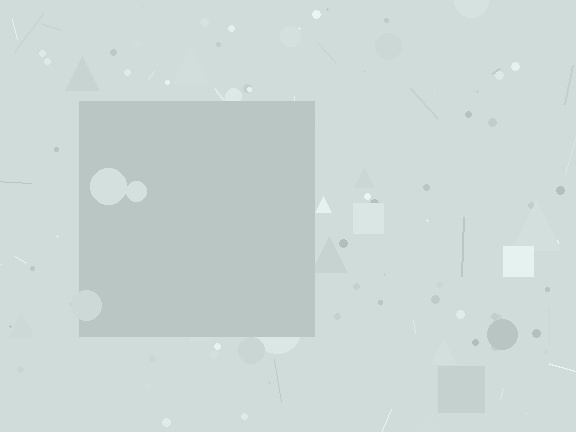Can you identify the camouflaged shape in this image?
The camouflaged shape is a square.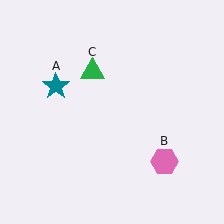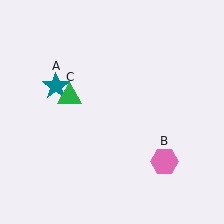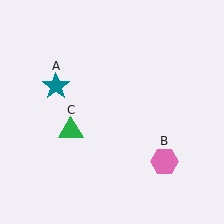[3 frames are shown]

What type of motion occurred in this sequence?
The green triangle (object C) rotated counterclockwise around the center of the scene.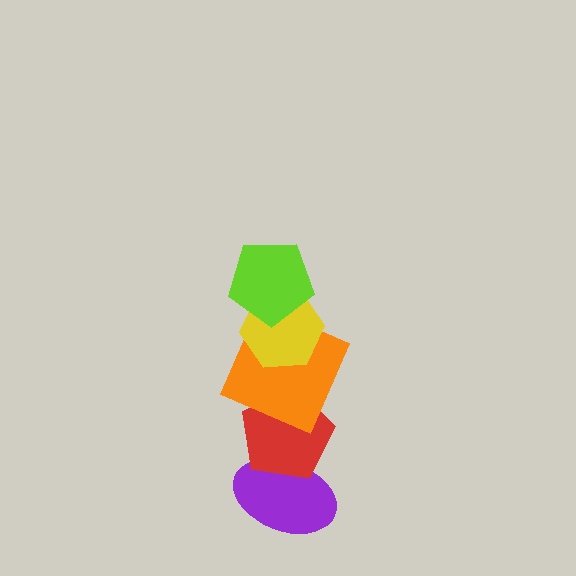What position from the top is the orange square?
The orange square is 3rd from the top.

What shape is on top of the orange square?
The yellow hexagon is on top of the orange square.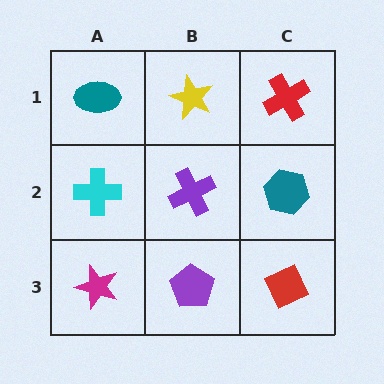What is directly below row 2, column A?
A magenta star.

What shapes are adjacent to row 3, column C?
A teal hexagon (row 2, column C), a purple pentagon (row 3, column B).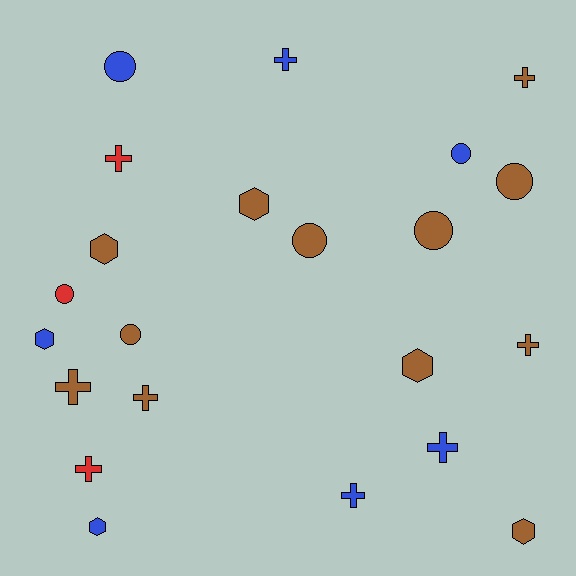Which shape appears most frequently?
Cross, with 9 objects.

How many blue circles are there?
There are 2 blue circles.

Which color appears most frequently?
Brown, with 12 objects.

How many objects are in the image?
There are 22 objects.